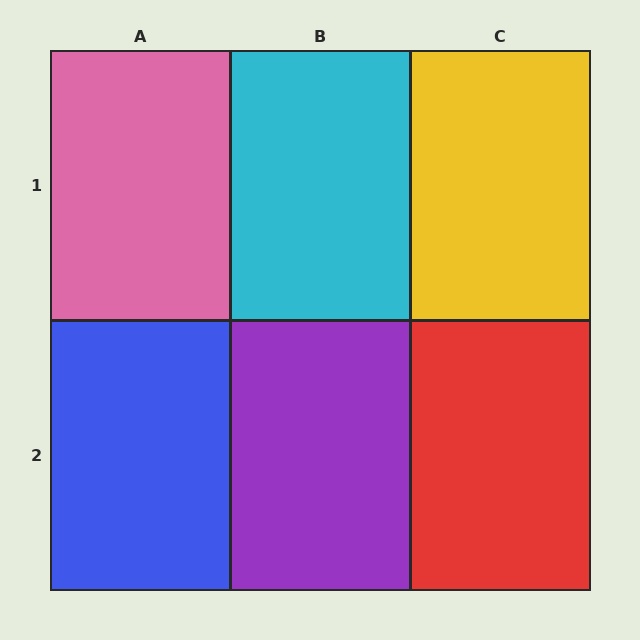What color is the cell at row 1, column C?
Yellow.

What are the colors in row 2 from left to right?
Blue, purple, red.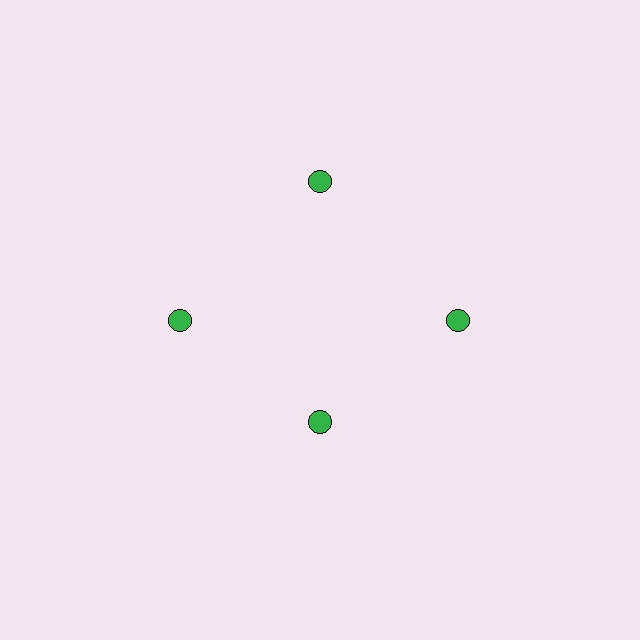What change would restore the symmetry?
The symmetry would be restored by moving it outward, back onto the ring so that all 4 circles sit at equal angles and equal distance from the center.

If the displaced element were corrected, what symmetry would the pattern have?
It would have 4-fold rotational symmetry — the pattern would map onto itself every 90 degrees.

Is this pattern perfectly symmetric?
No. The 4 green circles are arranged in a ring, but one element near the 6 o'clock position is pulled inward toward the center, breaking the 4-fold rotational symmetry.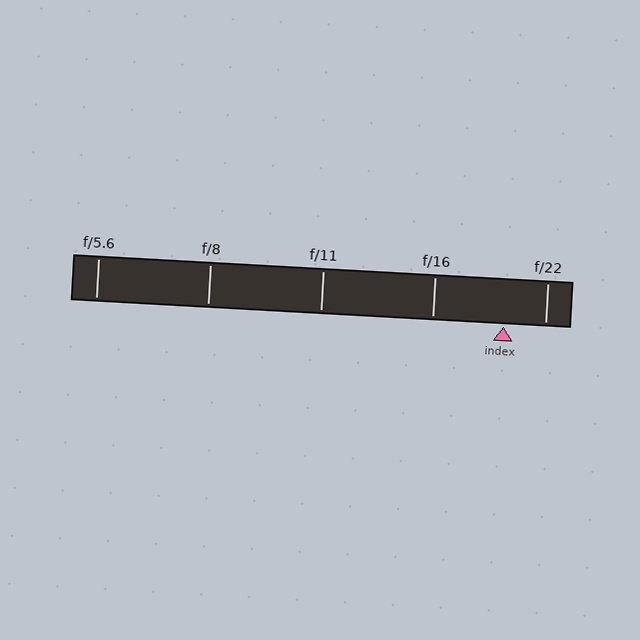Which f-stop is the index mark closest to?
The index mark is closest to f/22.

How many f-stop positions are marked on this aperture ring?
There are 5 f-stop positions marked.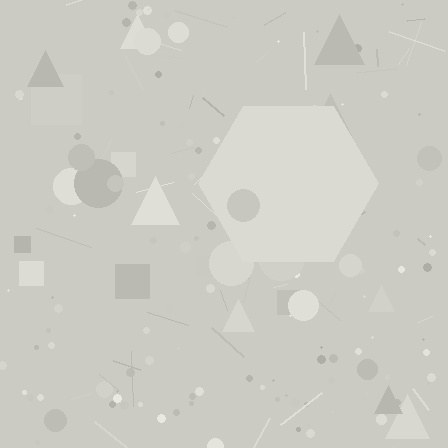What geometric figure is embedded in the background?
A hexagon is embedded in the background.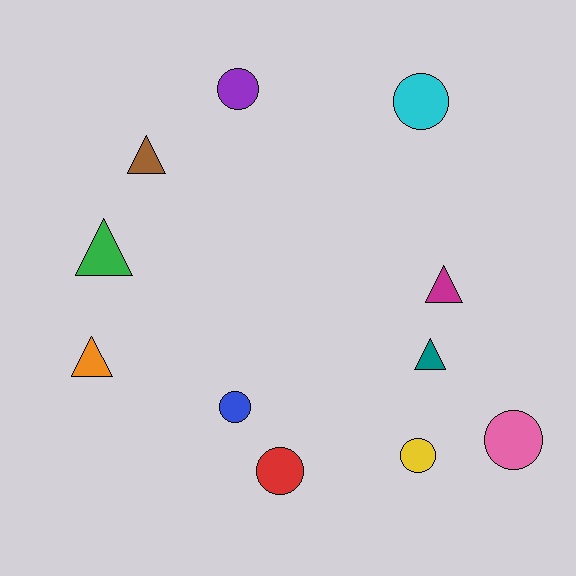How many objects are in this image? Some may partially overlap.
There are 11 objects.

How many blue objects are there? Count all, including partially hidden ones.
There is 1 blue object.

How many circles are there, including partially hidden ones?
There are 6 circles.